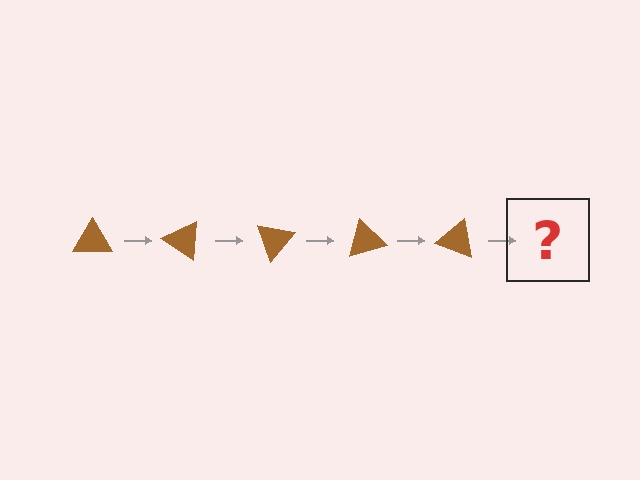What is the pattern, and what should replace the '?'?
The pattern is that the triangle rotates 35 degrees each step. The '?' should be a brown triangle rotated 175 degrees.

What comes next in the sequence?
The next element should be a brown triangle rotated 175 degrees.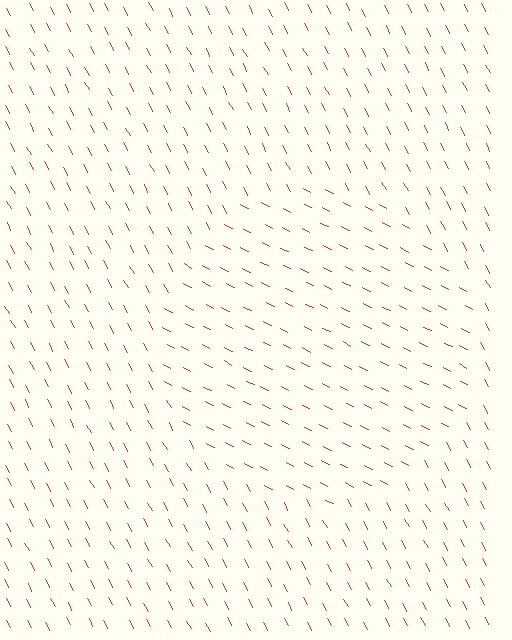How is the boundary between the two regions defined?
The boundary is defined purely by a change in line orientation (approximately 34 degrees difference). All lines are the same color and thickness.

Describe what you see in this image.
The image is filled with small red line segments. A circle region in the image has lines oriented differently from the surrounding lines, creating a visible texture boundary.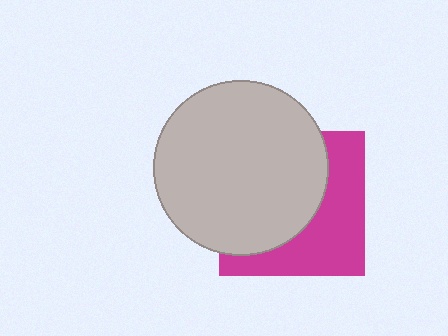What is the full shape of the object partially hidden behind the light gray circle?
The partially hidden object is a magenta square.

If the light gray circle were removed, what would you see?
You would see the complete magenta square.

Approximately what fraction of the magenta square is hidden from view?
Roughly 56% of the magenta square is hidden behind the light gray circle.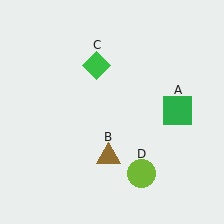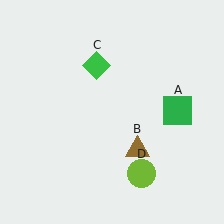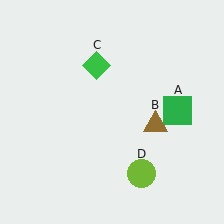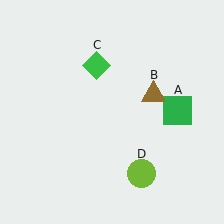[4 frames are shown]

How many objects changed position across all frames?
1 object changed position: brown triangle (object B).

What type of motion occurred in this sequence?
The brown triangle (object B) rotated counterclockwise around the center of the scene.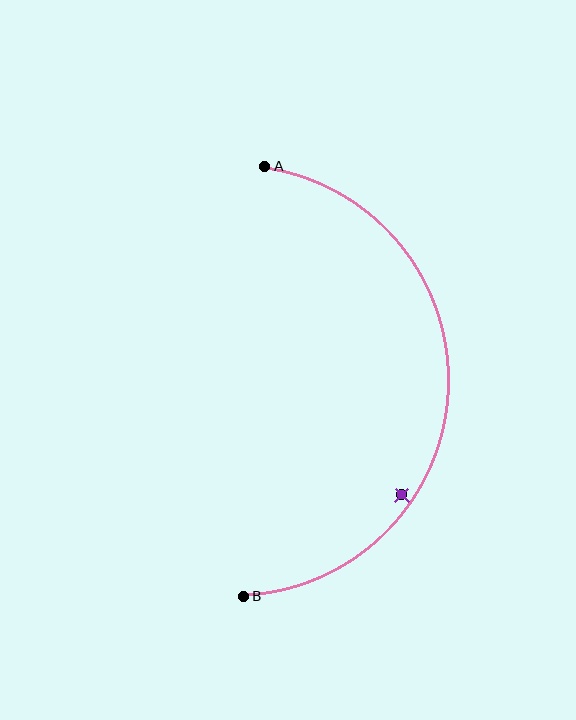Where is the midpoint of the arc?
The arc midpoint is the point on the curve farthest from the straight line joining A and B. It sits to the right of that line.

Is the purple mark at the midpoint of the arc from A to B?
No — the purple mark does not lie on the arc at all. It sits slightly inside the curve.